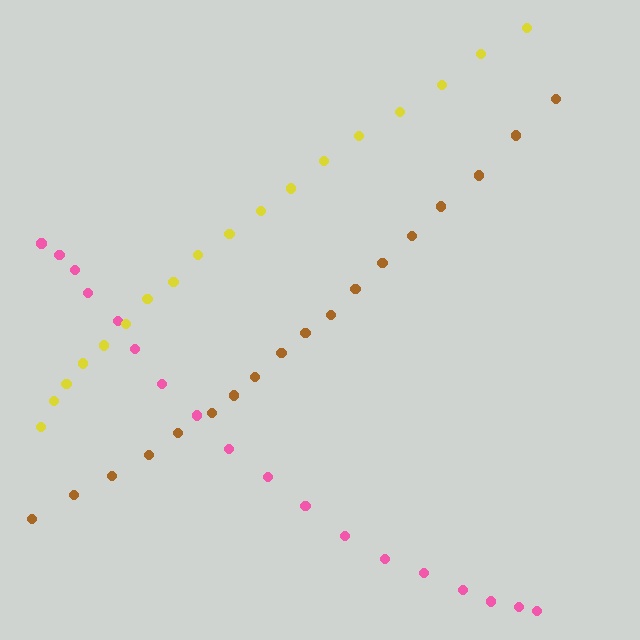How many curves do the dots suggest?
There are 3 distinct paths.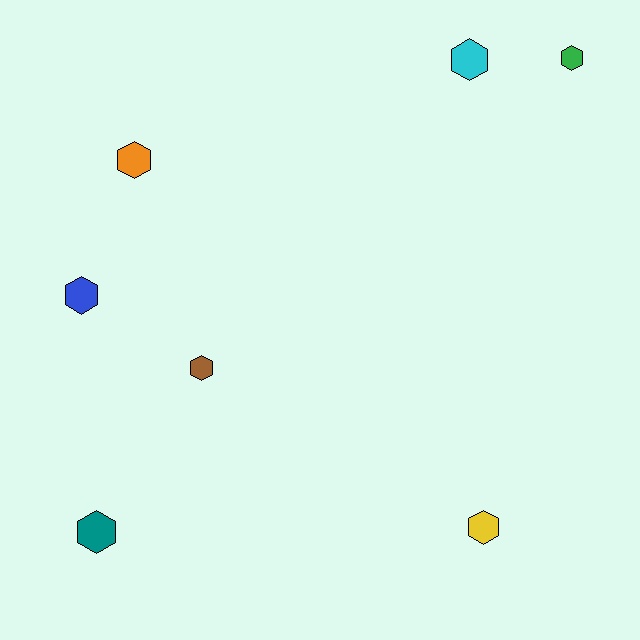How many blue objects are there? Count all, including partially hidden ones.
There is 1 blue object.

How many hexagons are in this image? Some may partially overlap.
There are 7 hexagons.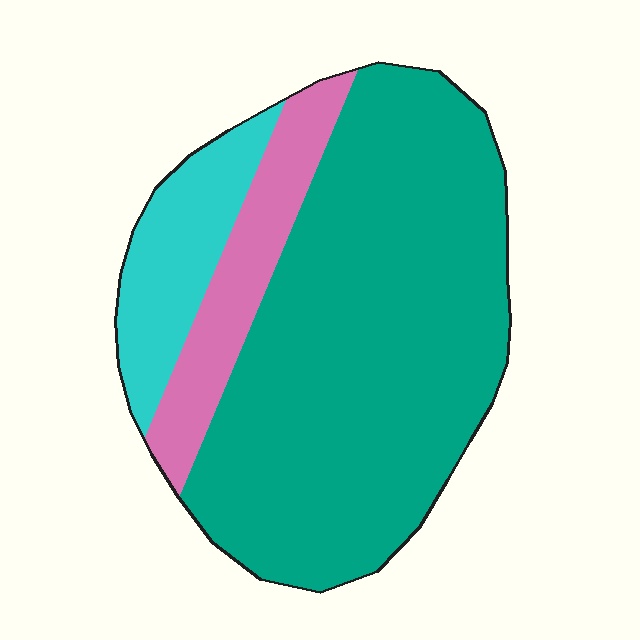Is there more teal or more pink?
Teal.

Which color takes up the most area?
Teal, at roughly 70%.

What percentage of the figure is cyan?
Cyan takes up about one eighth (1/8) of the figure.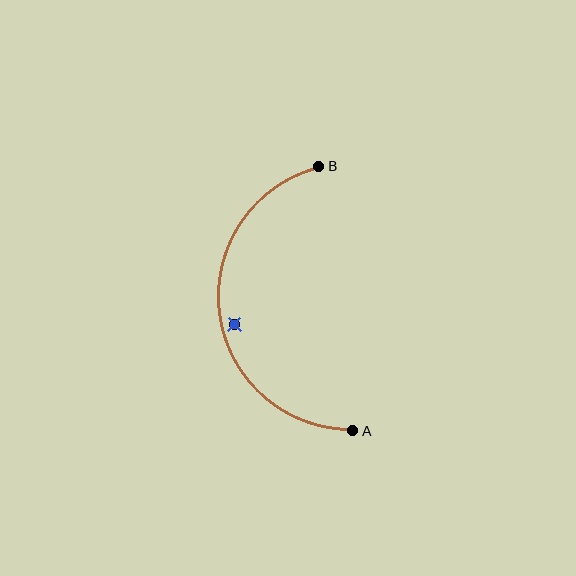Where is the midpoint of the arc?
The arc midpoint is the point on the curve farthest from the straight line joining A and B. It sits to the left of that line.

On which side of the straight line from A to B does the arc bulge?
The arc bulges to the left of the straight line connecting A and B.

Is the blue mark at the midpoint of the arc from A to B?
No — the blue mark does not lie on the arc at all. It sits slightly inside the curve.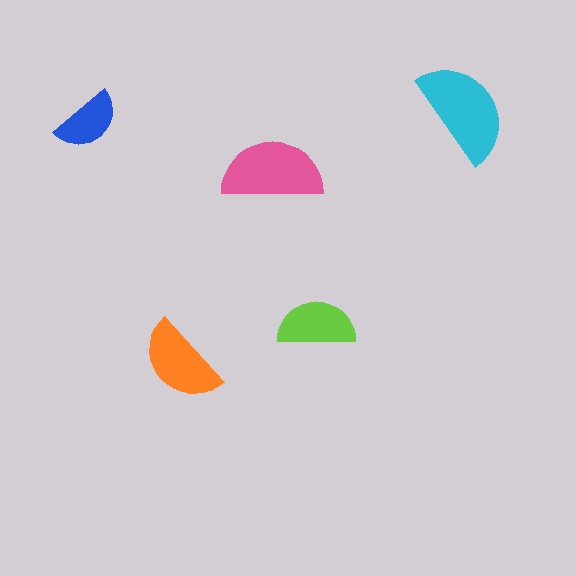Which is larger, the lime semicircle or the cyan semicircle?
The cyan one.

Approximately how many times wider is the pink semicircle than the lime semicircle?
About 1.5 times wider.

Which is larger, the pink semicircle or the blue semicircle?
The pink one.